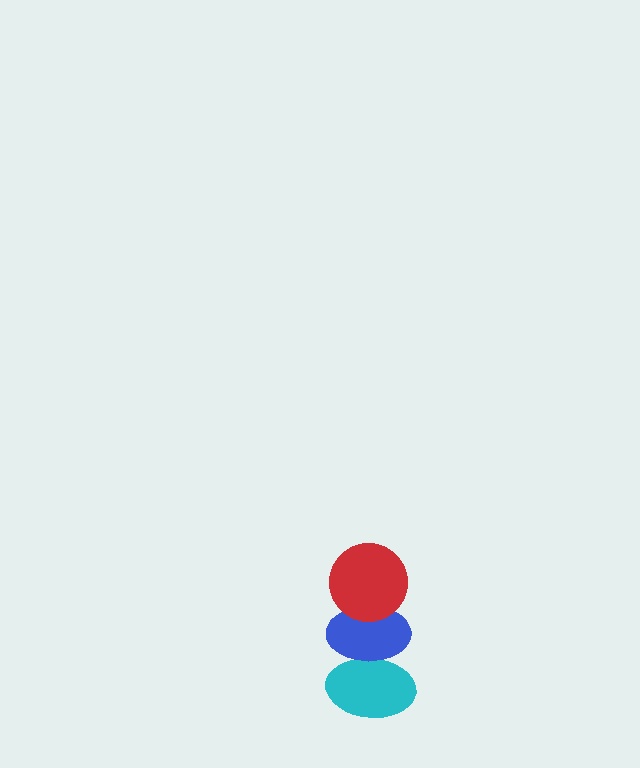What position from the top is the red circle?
The red circle is 1st from the top.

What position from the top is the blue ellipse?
The blue ellipse is 2nd from the top.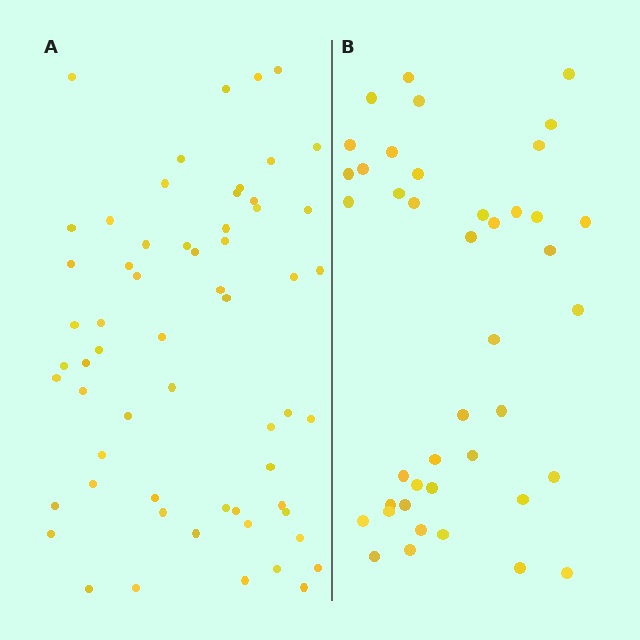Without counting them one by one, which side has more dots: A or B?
Region A (the left region) has more dots.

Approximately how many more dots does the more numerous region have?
Region A has approximately 20 more dots than region B.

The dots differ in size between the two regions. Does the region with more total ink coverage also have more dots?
No. Region B has more total ink coverage because its dots are larger, but region A actually contains more individual dots. Total area can be misleading — the number of items is what matters here.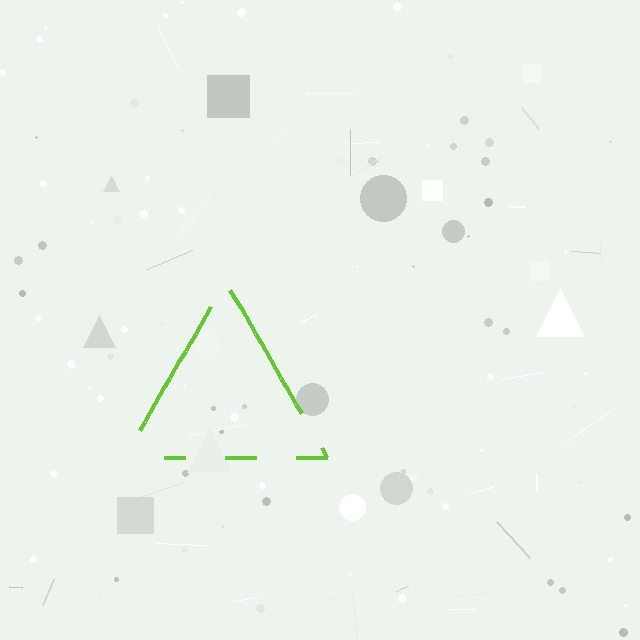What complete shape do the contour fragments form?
The contour fragments form a triangle.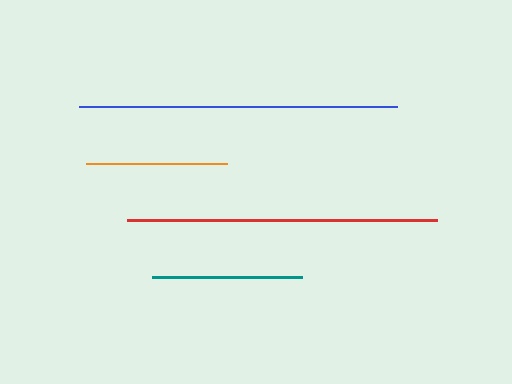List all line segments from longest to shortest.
From longest to shortest: blue, red, teal, orange.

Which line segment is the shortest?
The orange line is the shortest at approximately 141 pixels.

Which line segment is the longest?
The blue line is the longest at approximately 318 pixels.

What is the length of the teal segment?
The teal segment is approximately 150 pixels long.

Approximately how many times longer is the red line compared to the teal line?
The red line is approximately 2.1 times the length of the teal line.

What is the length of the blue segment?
The blue segment is approximately 318 pixels long.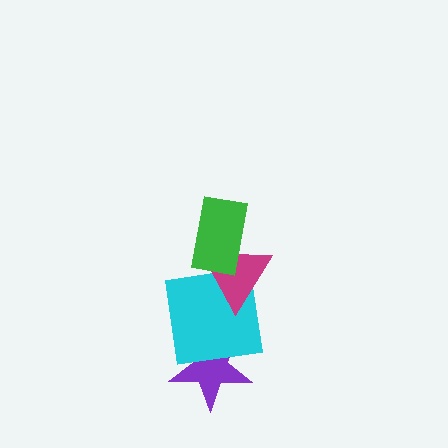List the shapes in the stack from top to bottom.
From top to bottom: the green rectangle, the magenta triangle, the cyan square, the purple star.